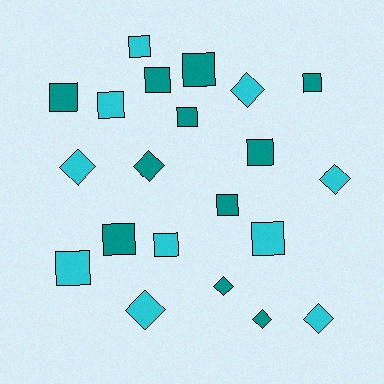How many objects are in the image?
There are 21 objects.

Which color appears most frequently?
Teal, with 11 objects.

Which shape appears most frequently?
Square, with 13 objects.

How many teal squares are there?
There are 8 teal squares.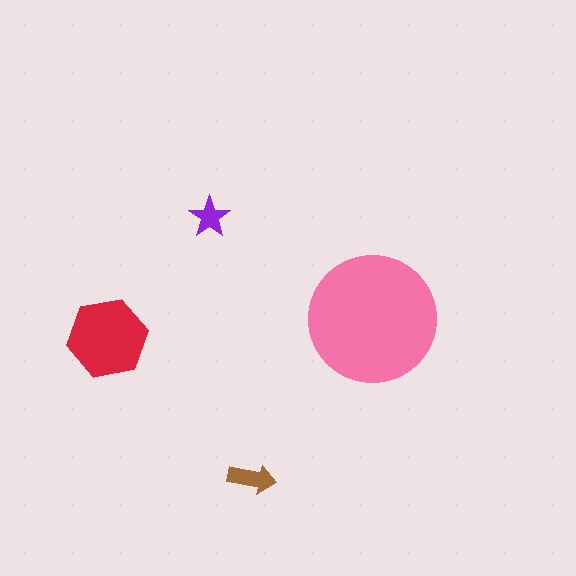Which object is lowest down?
The brown arrow is bottommost.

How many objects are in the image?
There are 4 objects in the image.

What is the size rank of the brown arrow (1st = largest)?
3rd.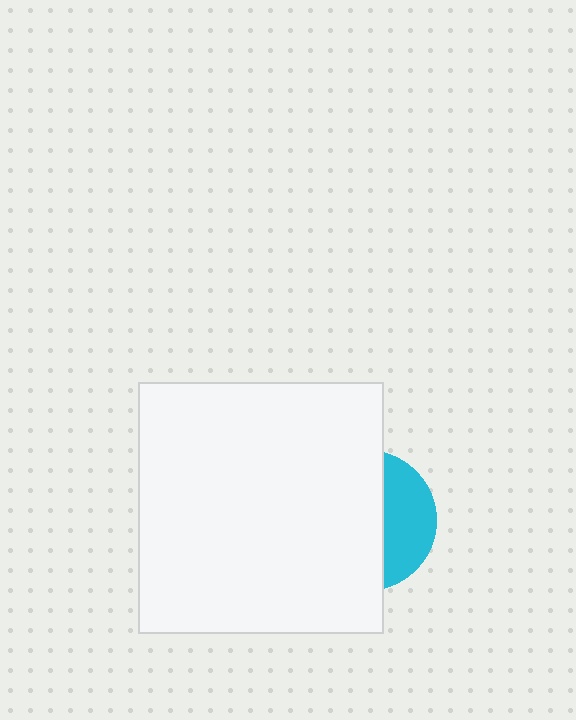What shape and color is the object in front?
The object in front is a white rectangle.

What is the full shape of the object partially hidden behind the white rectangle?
The partially hidden object is a cyan circle.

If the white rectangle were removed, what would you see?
You would see the complete cyan circle.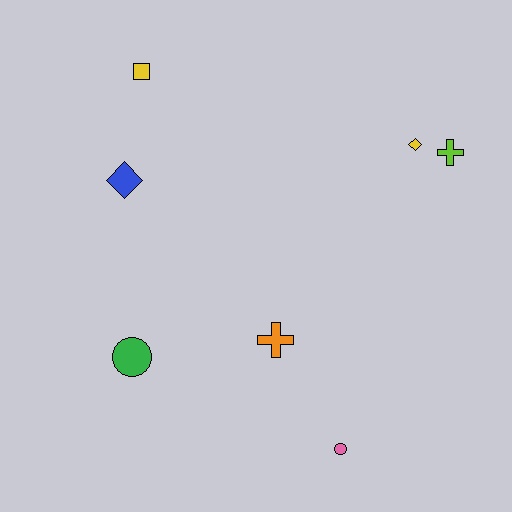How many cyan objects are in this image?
There are no cyan objects.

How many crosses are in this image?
There are 2 crosses.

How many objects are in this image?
There are 7 objects.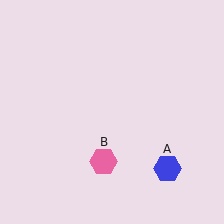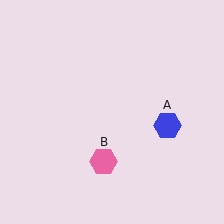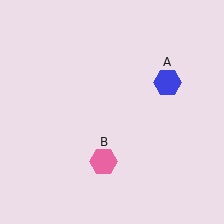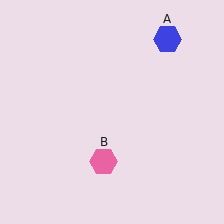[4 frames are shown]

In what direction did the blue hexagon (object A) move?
The blue hexagon (object A) moved up.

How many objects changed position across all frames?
1 object changed position: blue hexagon (object A).